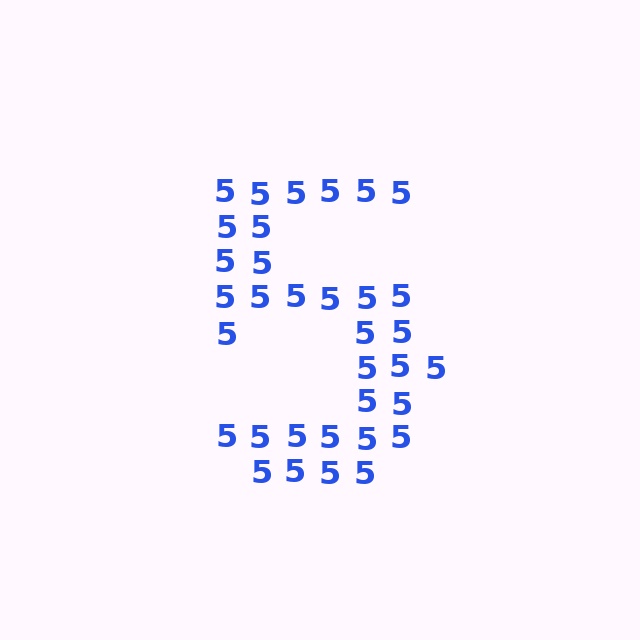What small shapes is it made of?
It is made of small digit 5's.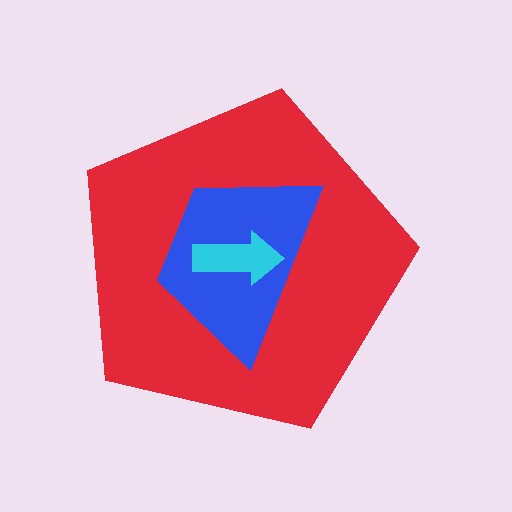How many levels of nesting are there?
3.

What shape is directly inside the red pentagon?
The blue trapezoid.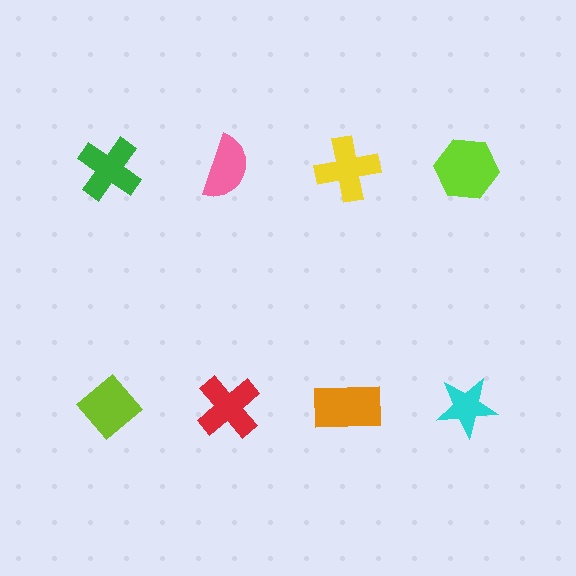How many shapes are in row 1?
4 shapes.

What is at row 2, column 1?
A lime diamond.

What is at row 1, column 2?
A pink semicircle.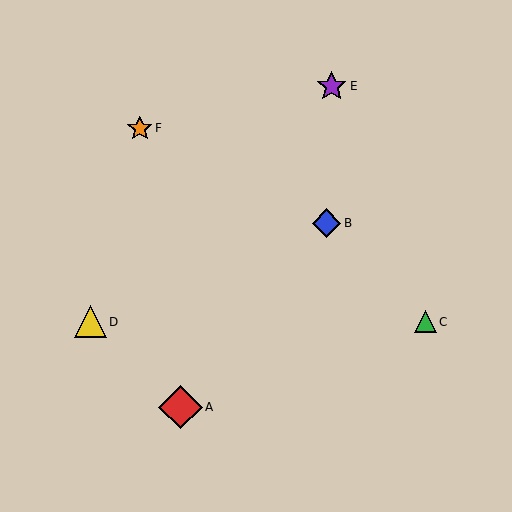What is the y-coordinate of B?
Object B is at y≈223.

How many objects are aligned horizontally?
2 objects (C, D) are aligned horizontally.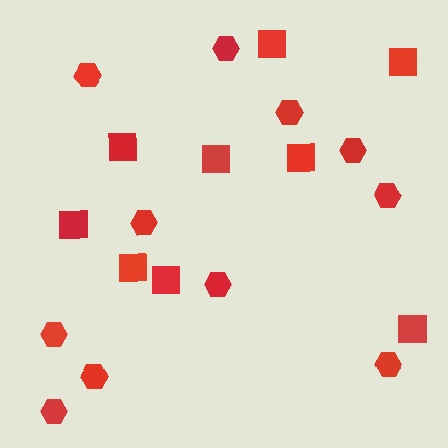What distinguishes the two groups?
There are 2 groups: one group of squares (9) and one group of hexagons (11).